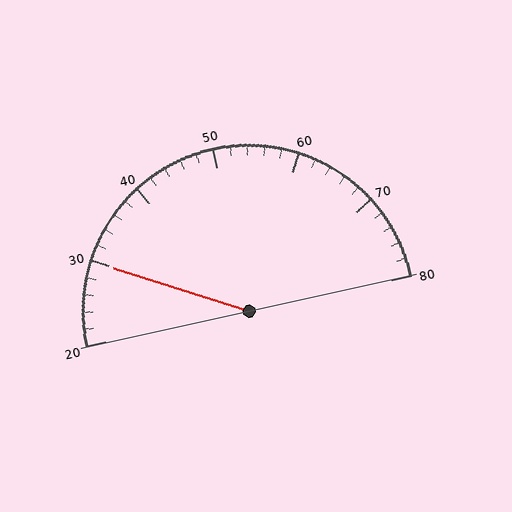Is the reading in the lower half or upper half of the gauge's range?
The reading is in the lower half of the range (20 to 80).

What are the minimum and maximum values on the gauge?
The gauge ranges from 20 to 80.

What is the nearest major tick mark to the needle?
The nearest major tick mark is 30.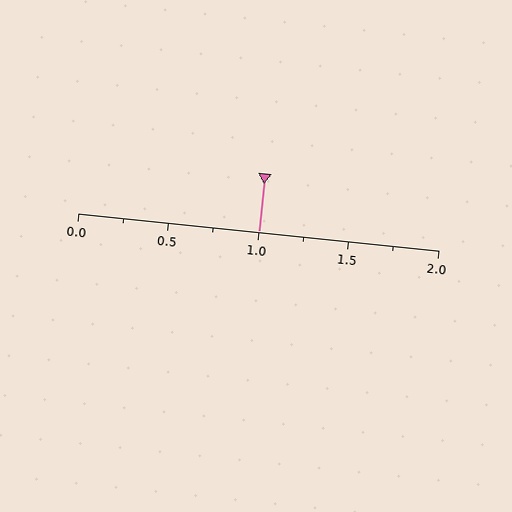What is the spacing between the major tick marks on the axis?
The major ticks are spaced 0.5 apart.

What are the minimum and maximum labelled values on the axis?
The axis runs from 0.0 to 2.0.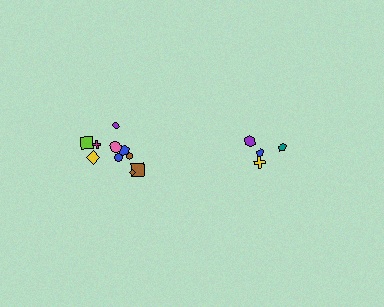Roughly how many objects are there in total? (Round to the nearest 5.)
Roughly 15 objects in total.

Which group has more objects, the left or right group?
The left group.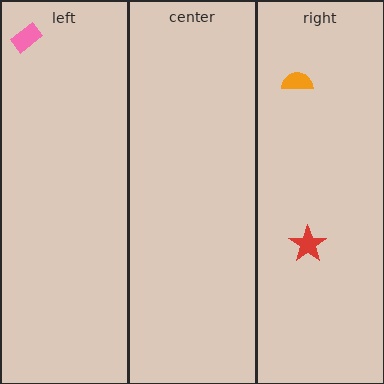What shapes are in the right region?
The orange semicircle, the red star.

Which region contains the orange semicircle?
The right region.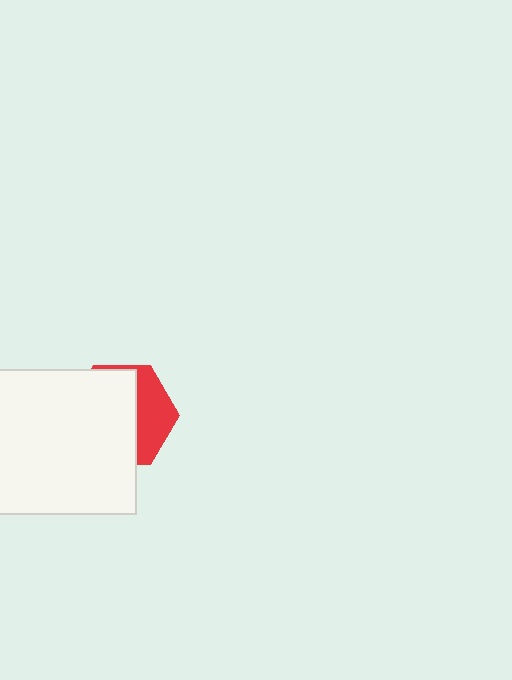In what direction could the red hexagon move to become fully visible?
The red hexagon could move right. That would shift it out from behind the white square entirely.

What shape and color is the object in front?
The object in front is a white square.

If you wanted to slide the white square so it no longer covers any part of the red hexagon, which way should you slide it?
Slide it left — that is the most direct way to separate the two shapes.